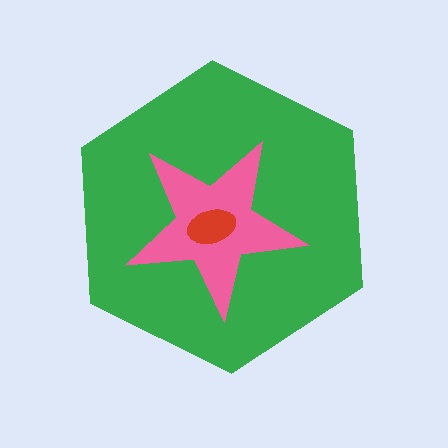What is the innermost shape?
The red ellipse.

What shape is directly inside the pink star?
The red ellipse.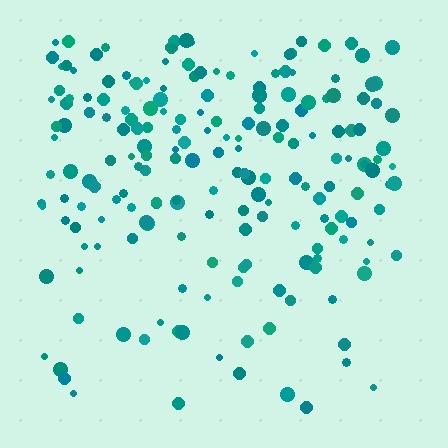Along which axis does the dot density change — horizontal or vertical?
Vertical.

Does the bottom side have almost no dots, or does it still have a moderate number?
Still a moderate number, just noticeably fewer than the top.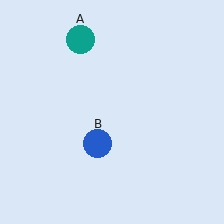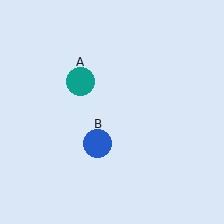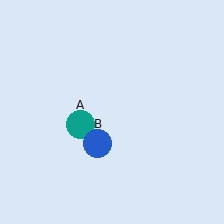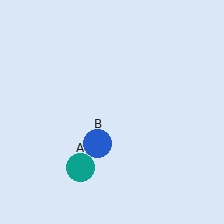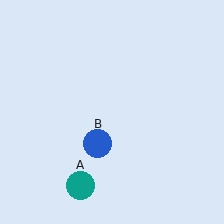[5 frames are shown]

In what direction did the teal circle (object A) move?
The teal circle (object A) moved down.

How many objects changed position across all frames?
1 object changed position: teal circle (object A).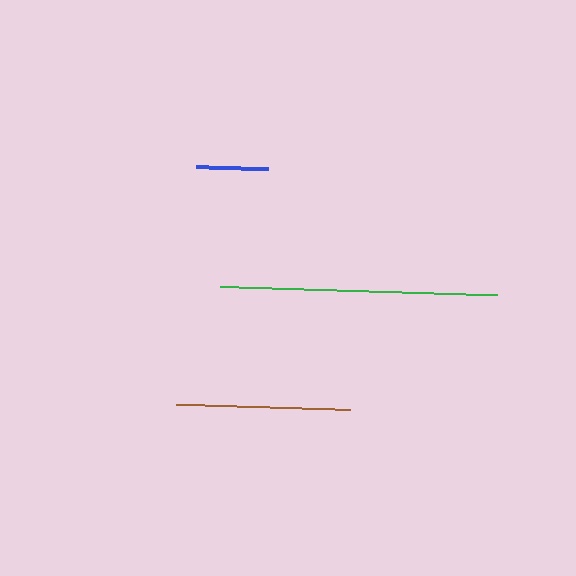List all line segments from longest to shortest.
From longest to shortest: green, brown, blue.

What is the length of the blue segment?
The blue segment is approximately 71 pixels long.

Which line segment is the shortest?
The blue line is the shortest at approximately 71 pixels.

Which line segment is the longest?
The green line is the longest at approximately 277 pixels.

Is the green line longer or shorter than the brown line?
The green line is longer than the brown line.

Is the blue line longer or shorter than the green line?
The green line is longer than the blue line.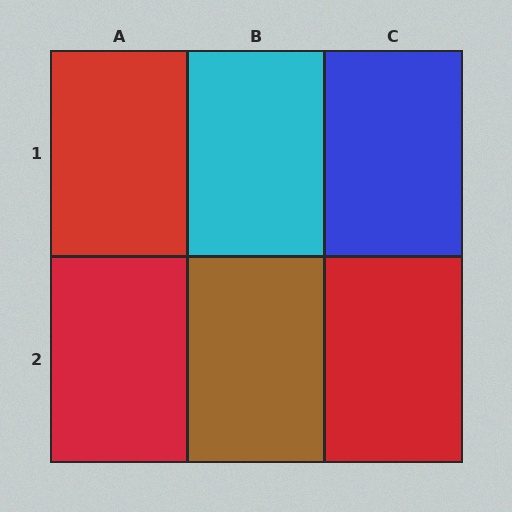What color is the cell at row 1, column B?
Cyan.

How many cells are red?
3 cells are red.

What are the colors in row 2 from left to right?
Red, brown, red.